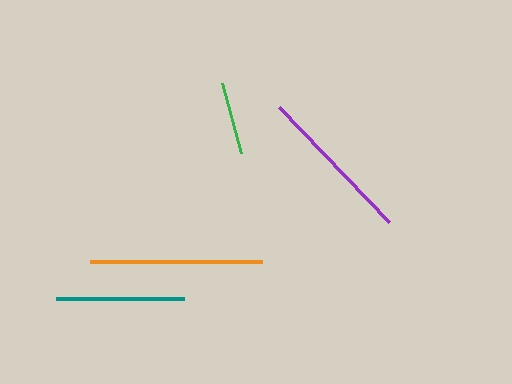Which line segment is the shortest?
The green line is the shortest at approximately 73 pixels.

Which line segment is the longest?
The orange line is the longest at approximately 172 pixels.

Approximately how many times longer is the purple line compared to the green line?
The purple line is approximately 2.2 times the length of the green line.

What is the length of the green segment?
The green segment is approximately 73 pixels long.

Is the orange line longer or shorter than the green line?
The orange line is longer than the green line.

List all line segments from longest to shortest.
From longest to shortest: orange, purple, teal, green.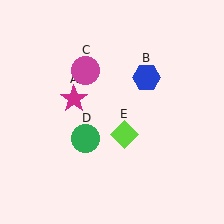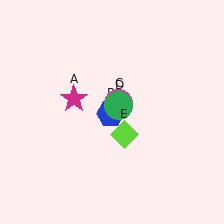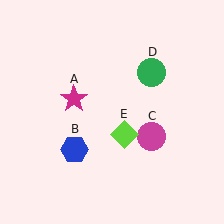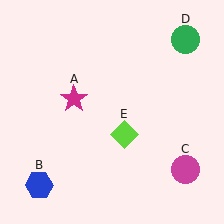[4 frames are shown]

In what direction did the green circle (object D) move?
The green circle (object D) moved up and to the right.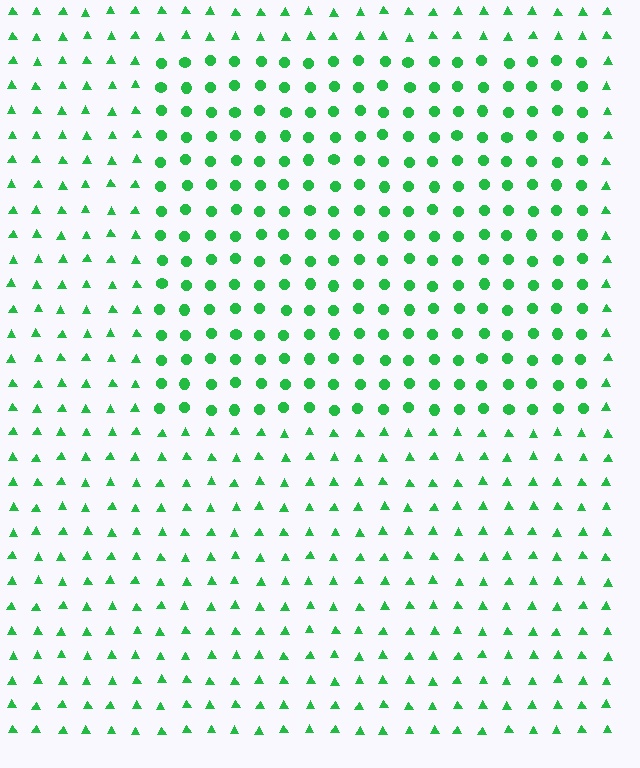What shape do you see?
I see a rectangle.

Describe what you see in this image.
The image is filled with small green elements arranged in a uniform grid. A rectangle-shaped region contains circles, while the surrounding area contains triangles. The boundary is defined purely by the change in element shape.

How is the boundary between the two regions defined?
The boundary is defined by a change in element shape: circles inside vs. triangles outside. All elements share the same color and spacing.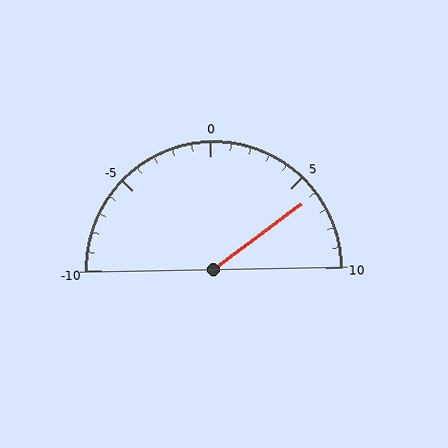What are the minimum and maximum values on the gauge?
The gauge ranges from -10 to 10.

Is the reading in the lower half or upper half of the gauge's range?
The reading is in the upper half of the range (-10 to 10).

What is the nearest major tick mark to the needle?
The nearest major tick mark is 5.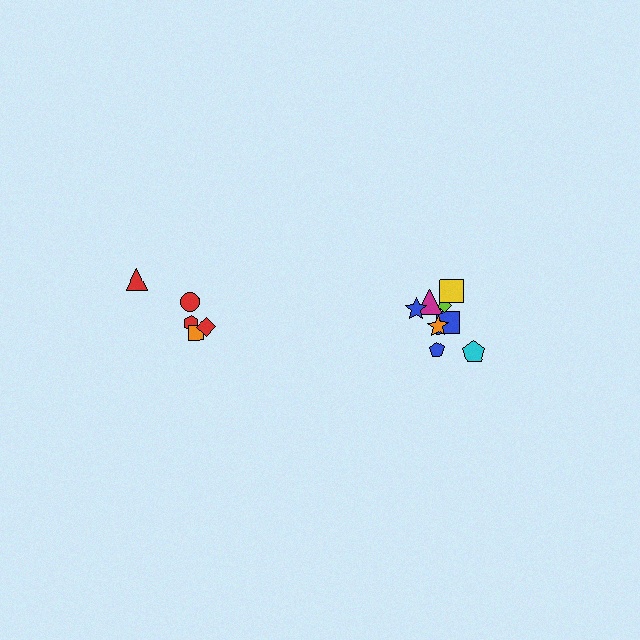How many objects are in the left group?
There are 5 objects.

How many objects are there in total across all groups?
There are 13 objects.